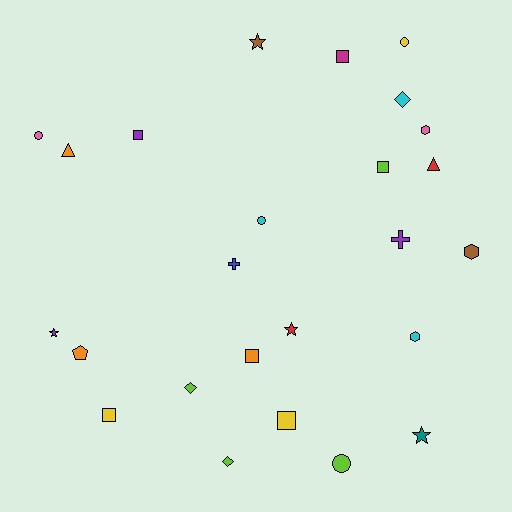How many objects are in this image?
There are 25 objects.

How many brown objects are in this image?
There are 2 brown objects.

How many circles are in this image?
There are 4 circles.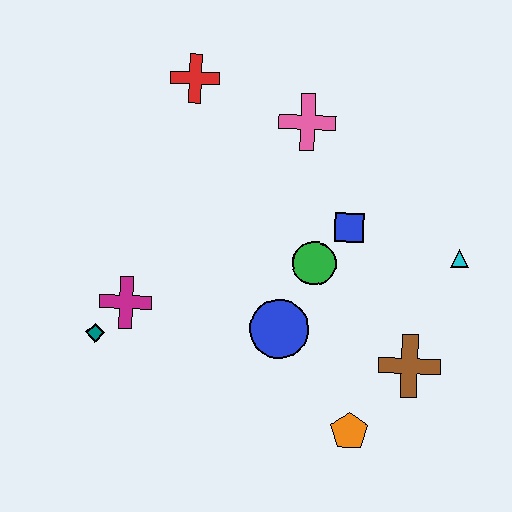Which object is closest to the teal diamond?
The magenta cross is closest to the teal diamond.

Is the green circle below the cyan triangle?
Yes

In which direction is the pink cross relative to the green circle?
The pink cross is above the green circle.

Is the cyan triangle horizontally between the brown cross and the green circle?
No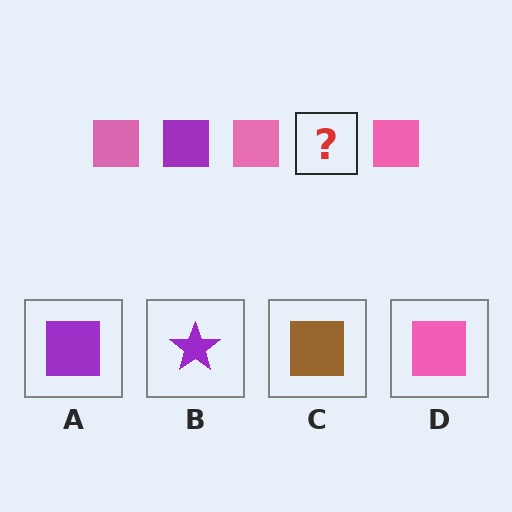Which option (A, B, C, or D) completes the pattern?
A.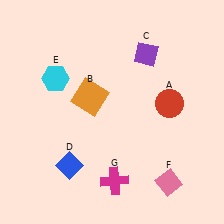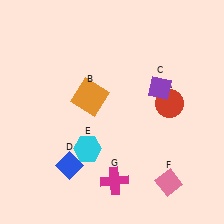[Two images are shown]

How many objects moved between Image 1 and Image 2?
2 objects moved between the two images.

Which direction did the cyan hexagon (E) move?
The cyan hexagon (E) moved down.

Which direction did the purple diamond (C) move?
The purple diamond (C) moved down.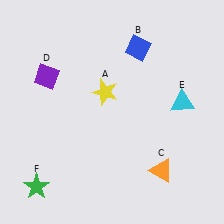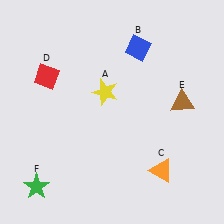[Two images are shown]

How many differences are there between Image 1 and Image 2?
There are 2 differences between the two images.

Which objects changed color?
D changed from purple to red. E changed from cyan to brown.